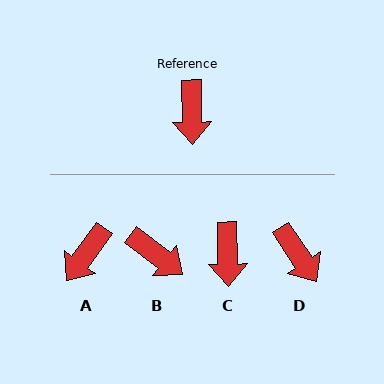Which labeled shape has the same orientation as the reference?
C.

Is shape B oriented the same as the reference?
No, it is off by about 51 degrees.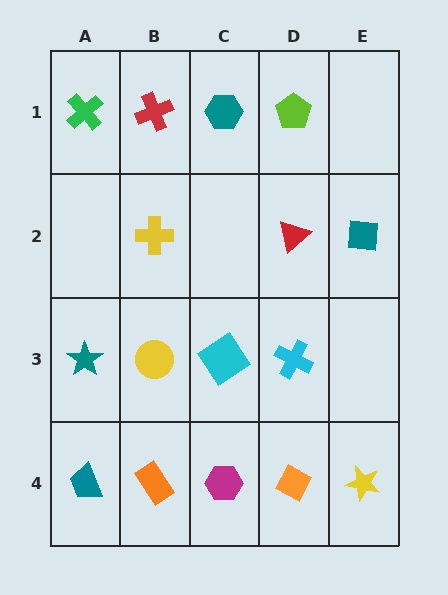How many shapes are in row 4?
5 shapes.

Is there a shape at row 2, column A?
No, that cell is empty.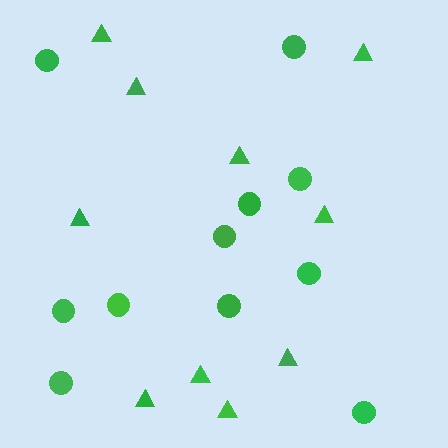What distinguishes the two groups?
There are 2 groups: one group of circles (11) and one group of triangles (10).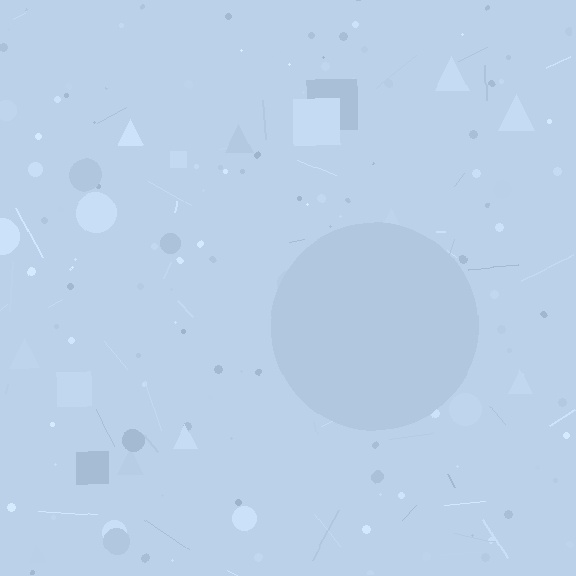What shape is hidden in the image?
A circle is hidden in the image.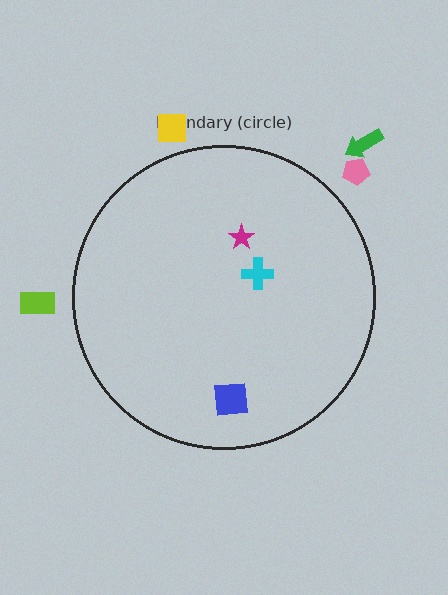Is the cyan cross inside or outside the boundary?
Inside.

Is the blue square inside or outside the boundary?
Inside.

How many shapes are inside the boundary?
3 inside, 4 outside.